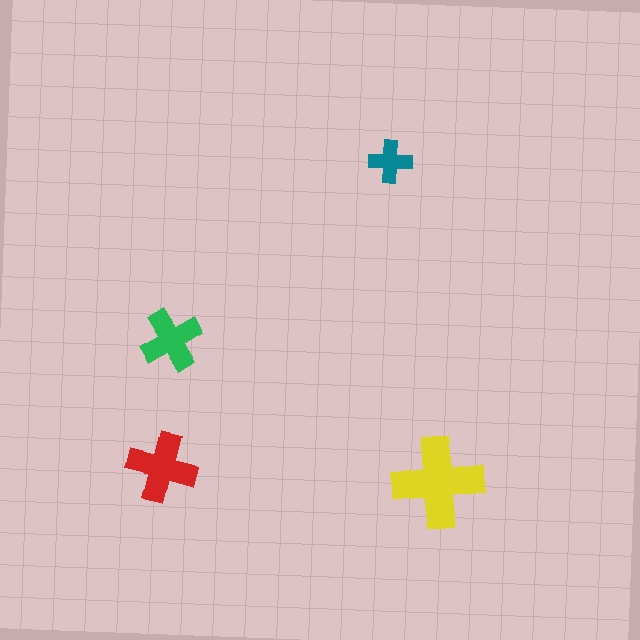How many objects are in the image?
There are 4 objects in the image.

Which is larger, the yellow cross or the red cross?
The yellow one.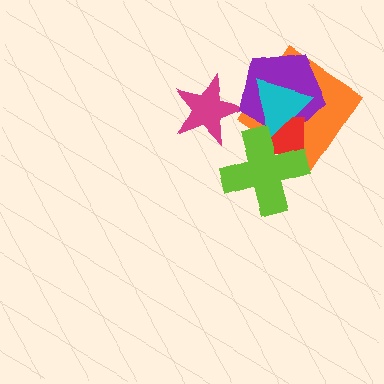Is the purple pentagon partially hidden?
Yes, it is partially covered by another shape.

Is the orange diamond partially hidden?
Yes, it is partially covered by another shape.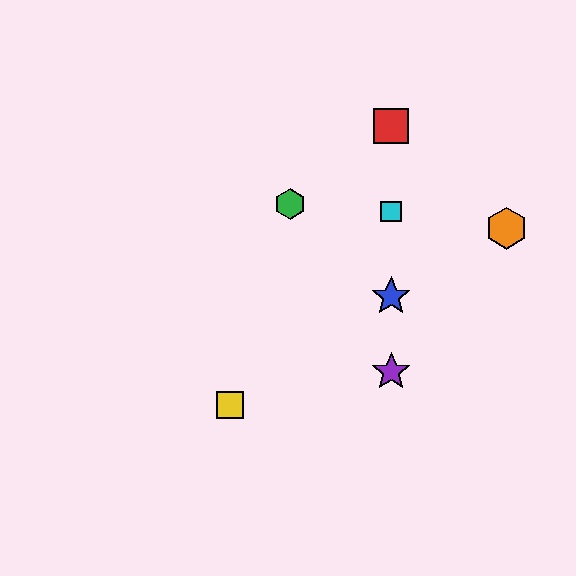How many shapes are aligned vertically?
4 shapes (the red square, the blue star, the purple star, the cyan square) are aligned vertically.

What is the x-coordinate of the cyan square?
The cyan square is at x≈391.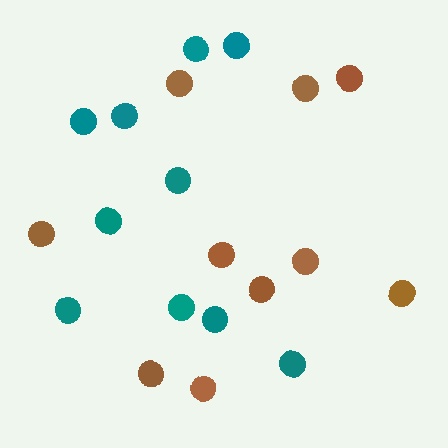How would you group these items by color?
There are 2 groups: one group of teal circles (10) and one group of brown circles (10).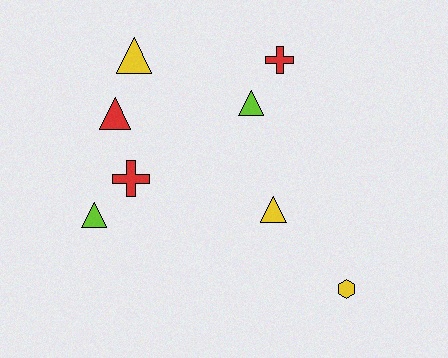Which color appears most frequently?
Red, with 3 objects.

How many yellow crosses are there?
There are no yellow crosses.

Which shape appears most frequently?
Triangle, with 5 objects.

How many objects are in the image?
There are 8 objects.